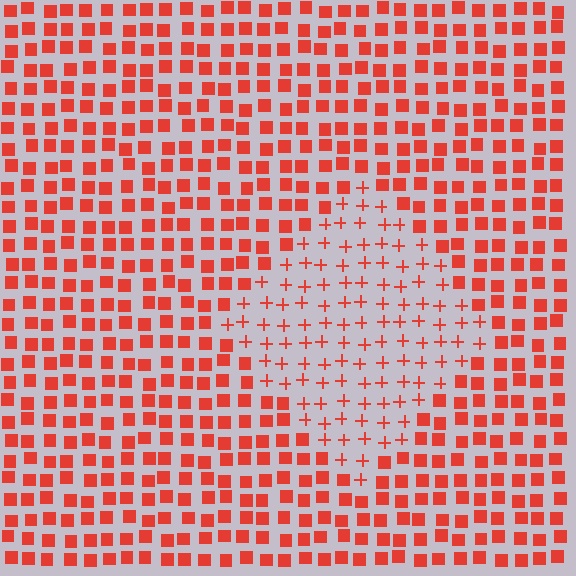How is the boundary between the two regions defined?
The boundary is defined by a change in element shape: plus signs inside vs. squares outside. All elements share the same color and spacing.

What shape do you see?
I see a diamond.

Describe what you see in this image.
The image is filled with small red elements arranged in a uniform grid. A diamond-shaped region contains plus signs, while the surrounding area contains squares. The boundary is defined purely by the change in element shape.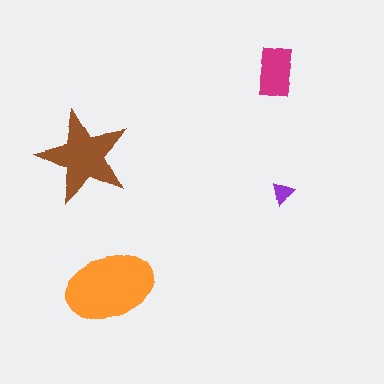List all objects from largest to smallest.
The orange ellipse, the brown star, the magenta rectangle, the purple triangle.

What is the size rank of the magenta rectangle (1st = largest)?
3rd.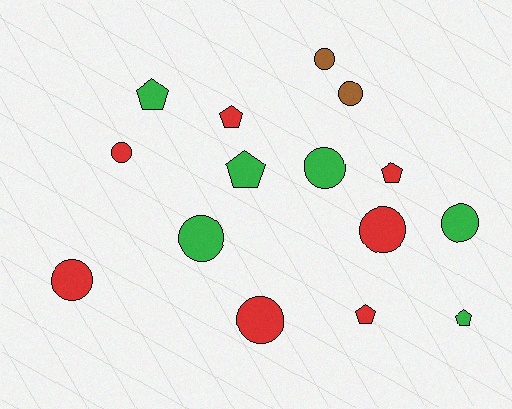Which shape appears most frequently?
Circle, with 9 objects.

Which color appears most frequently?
Red, with 7 objects.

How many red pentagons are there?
There are 3 red pentagons.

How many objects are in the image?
There are 15 objects.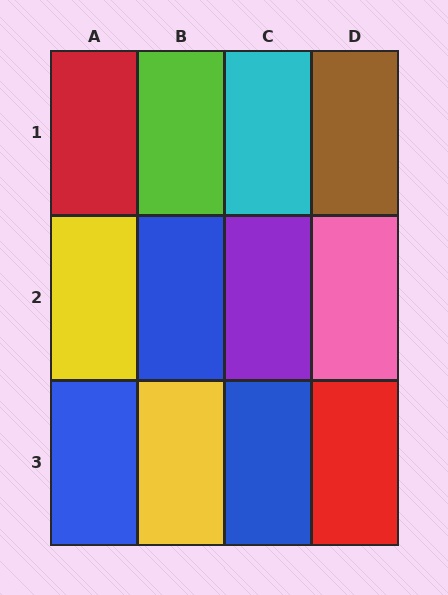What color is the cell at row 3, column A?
Blue.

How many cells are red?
2 cells are red.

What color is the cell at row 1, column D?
Brown.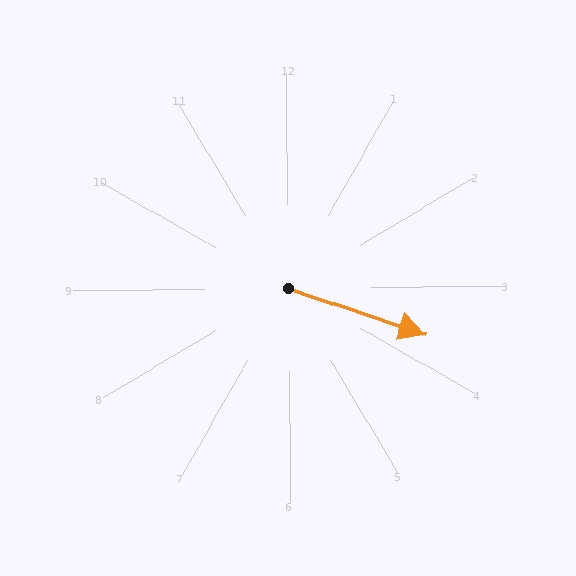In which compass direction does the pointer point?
East.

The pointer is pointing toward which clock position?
Roughly 4 o'clock.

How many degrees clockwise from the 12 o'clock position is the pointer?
Approximately 109 degrees.